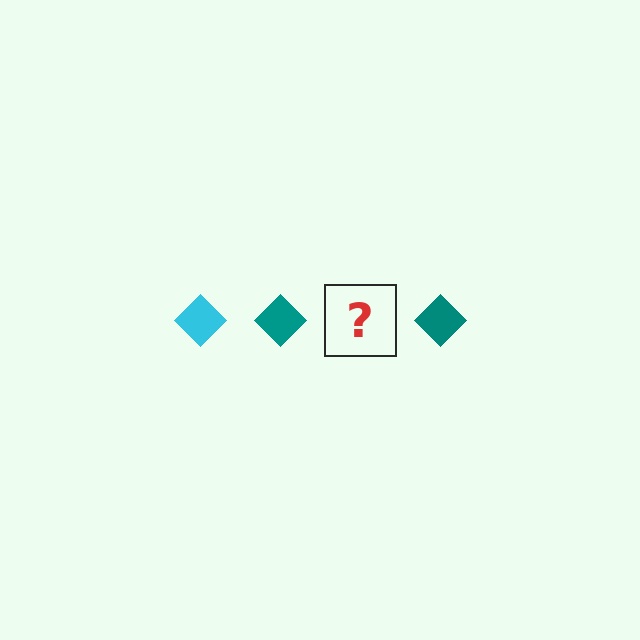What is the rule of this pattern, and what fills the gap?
The rule is that the pattern cycles through cyan, teal diamonds. The gap should be filled with a cyan diamond.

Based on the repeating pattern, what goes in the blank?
The blank should be a cyan diamond.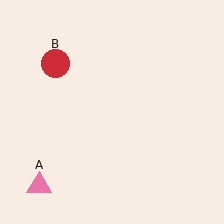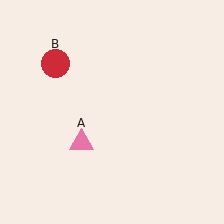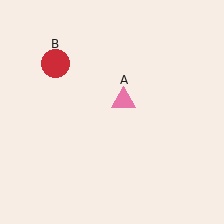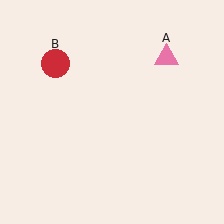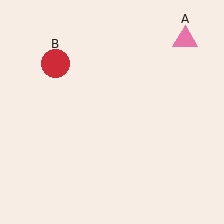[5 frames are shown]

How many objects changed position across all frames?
1 object changed position: pink triangle (object A).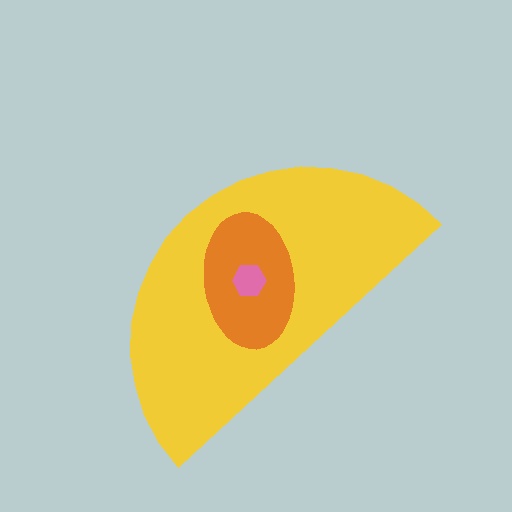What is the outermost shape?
The yellow semicircle.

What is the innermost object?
The pink hexagon.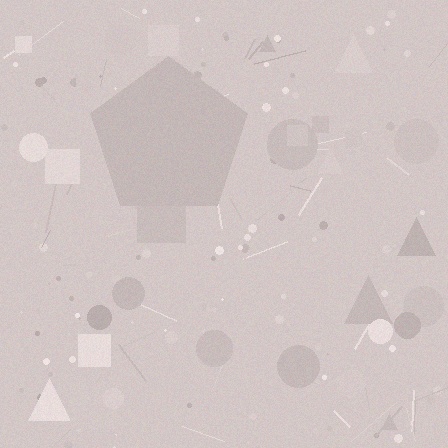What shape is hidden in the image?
A pentagon is hidden in the image.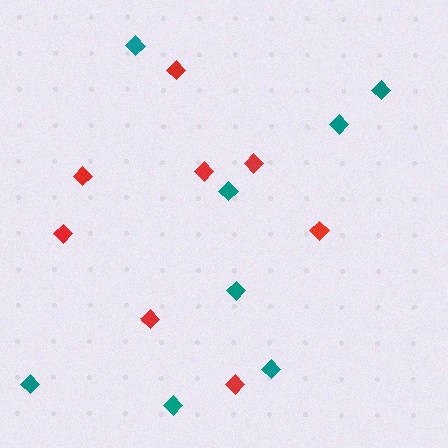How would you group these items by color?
There are 2 groups: one group of red diamonds (8) and one group of teal diamonds (8).